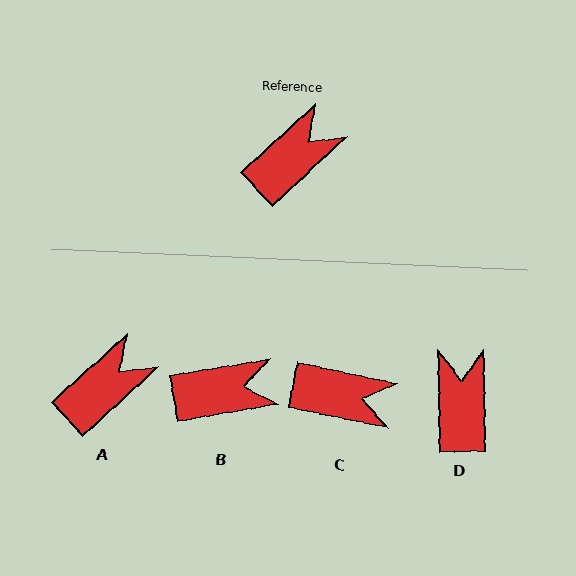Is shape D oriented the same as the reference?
No, it is off by about 48 degrees.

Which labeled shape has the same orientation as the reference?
A.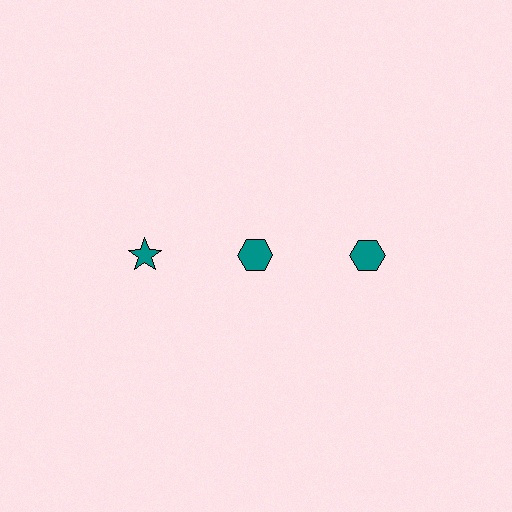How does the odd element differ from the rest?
It has a different shape: star instead of hexagon.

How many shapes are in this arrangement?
There are 3 shapes arranged in a grid pattern.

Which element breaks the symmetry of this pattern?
The teal star in the top row, leftmost column breaks the symmetry. All other shapes are teal hexagons.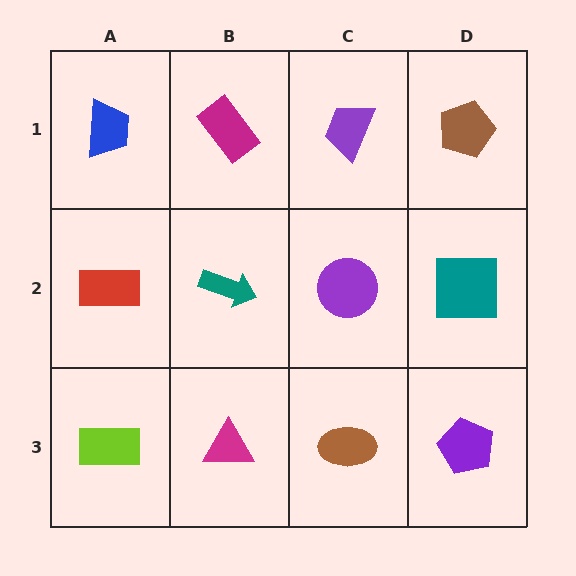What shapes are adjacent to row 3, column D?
A teal square (row 2, column D), a brown ellipse (row 3, column C).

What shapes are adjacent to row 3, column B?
A teal arrow (row 2, column B), a lime rectangle (row 3, column A), a brown ellipse (row 3, column C).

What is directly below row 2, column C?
A brown ellipse.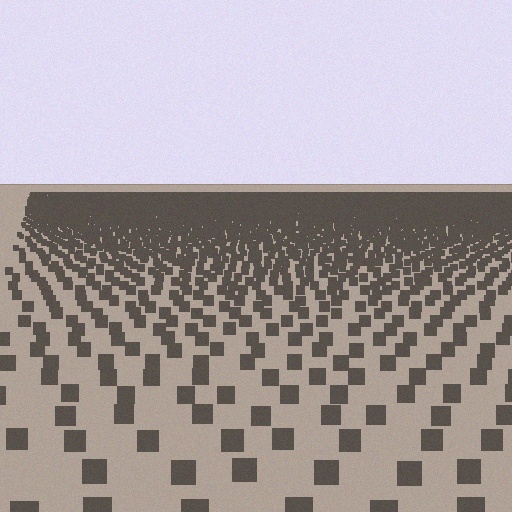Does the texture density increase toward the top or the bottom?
Density increases toward the top.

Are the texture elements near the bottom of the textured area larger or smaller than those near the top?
Larger. Near the bottom, elements are closer to the viewer and appear at a bigger on-screen size.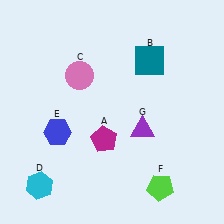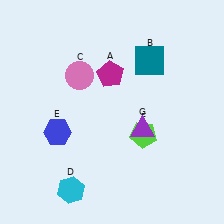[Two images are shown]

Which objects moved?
The objects that moved are: the magenta pentagon (A), the cyan hexagon (D), the lime pentagon (F).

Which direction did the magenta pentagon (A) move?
The magenta pentagon (A) moved up.